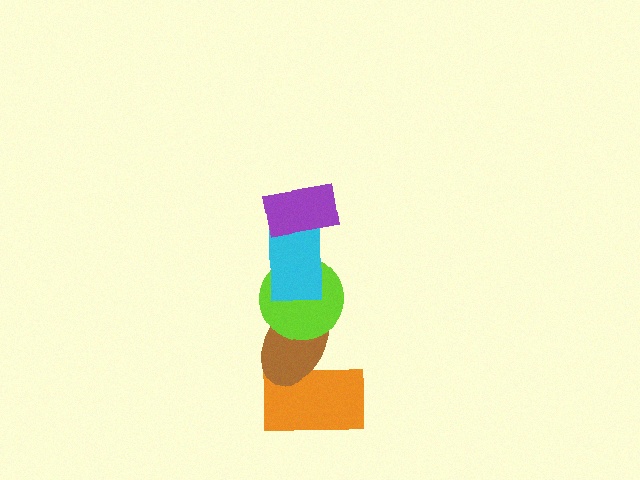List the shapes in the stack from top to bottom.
From top to bottom: the purple rectangle, the cyan rectangle, the lime circle, the brown ellipse, the orange rectangle.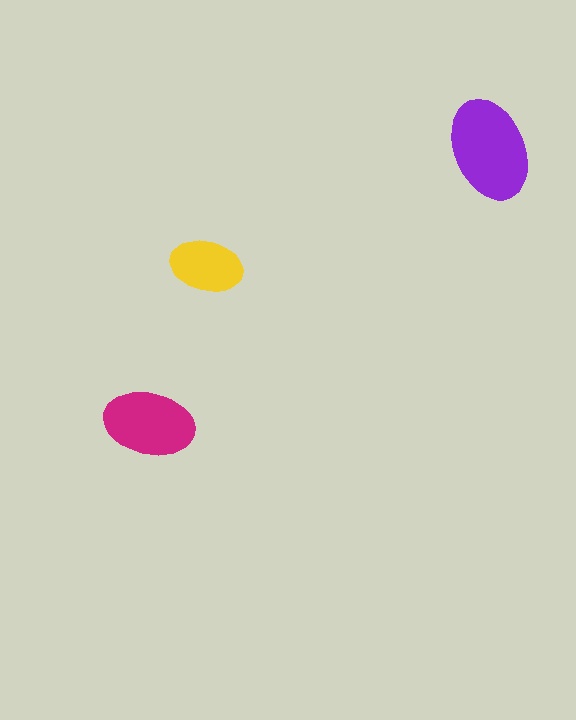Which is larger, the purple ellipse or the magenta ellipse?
The purple one.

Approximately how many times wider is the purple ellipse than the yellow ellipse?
About 1.5 times wider.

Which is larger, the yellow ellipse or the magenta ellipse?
The magenta one.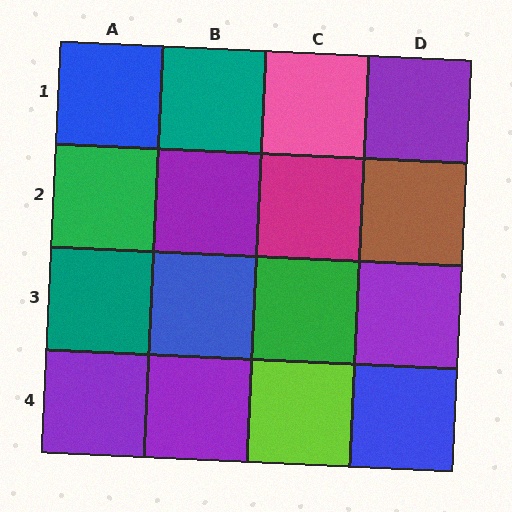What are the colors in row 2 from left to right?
Green, purple, magenta, brown.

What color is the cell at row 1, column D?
Purple.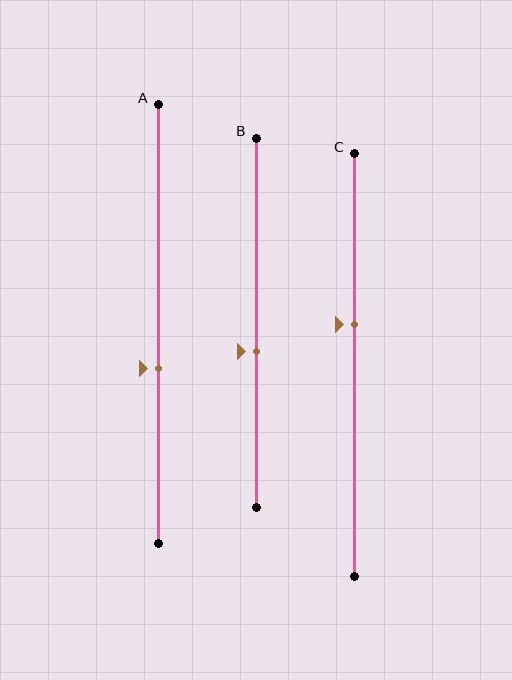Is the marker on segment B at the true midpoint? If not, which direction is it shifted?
No, the marker on segment B is shifted downward by about 8% of the segment length.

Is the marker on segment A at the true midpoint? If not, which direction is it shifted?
No, the marker on segment A is shifted downward by about 10% of the segment length.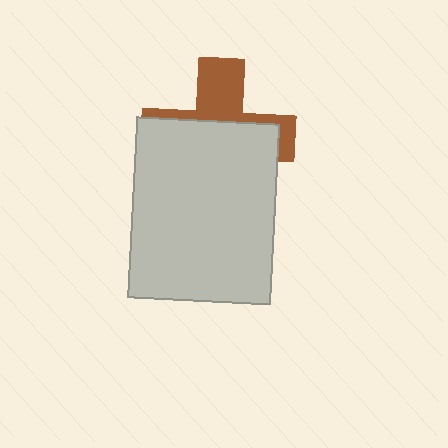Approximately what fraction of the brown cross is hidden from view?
Roughly 62% of the brown cross is hidden behind the light gray rectangle.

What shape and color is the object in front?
The object in front is a light gray rectangle.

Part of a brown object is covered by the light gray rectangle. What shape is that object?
It is a cross.